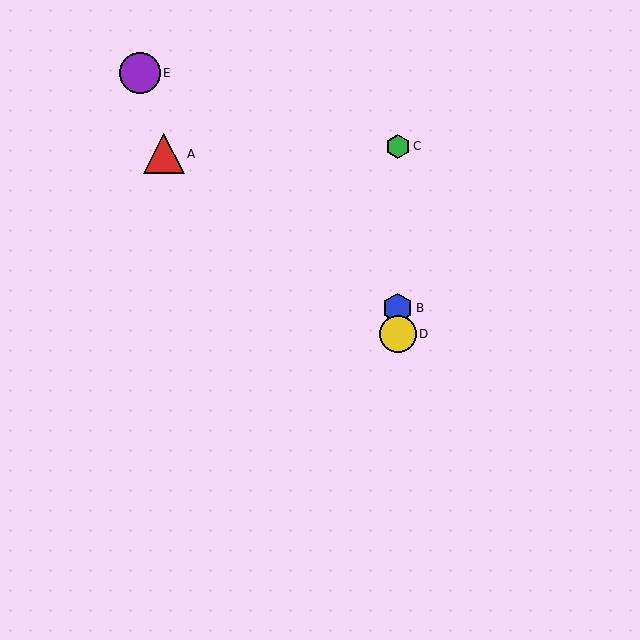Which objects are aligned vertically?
Objects B, C, D are aligned vertically.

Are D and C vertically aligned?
Yes, both are at x≈398.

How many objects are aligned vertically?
3 objects (B, C, D) are aligned vertically.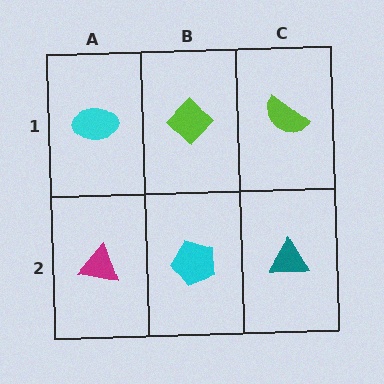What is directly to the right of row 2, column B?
A teal triangle.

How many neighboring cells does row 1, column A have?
2.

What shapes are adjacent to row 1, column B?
A cyan pentagon (row 2, column B), a cyan ellipse (row 1, column A), a lime semicircle (row 1, column C).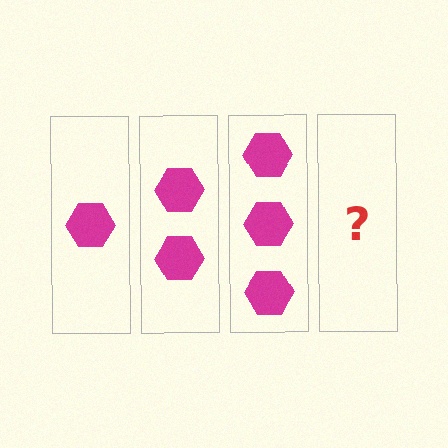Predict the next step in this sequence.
The next step is 4 hexagons.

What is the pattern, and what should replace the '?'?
The pattern is that each step adds one more hexagon. The '?' should be 4 hexagons.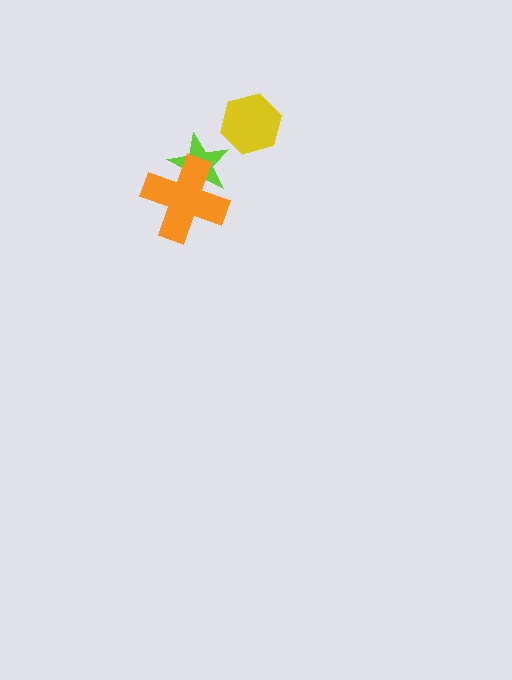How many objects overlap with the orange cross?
1 object overlaps with the orange cross.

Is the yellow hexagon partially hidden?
No, no other shape covers it.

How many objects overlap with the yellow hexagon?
0 objects overlap with the yellow hexagon.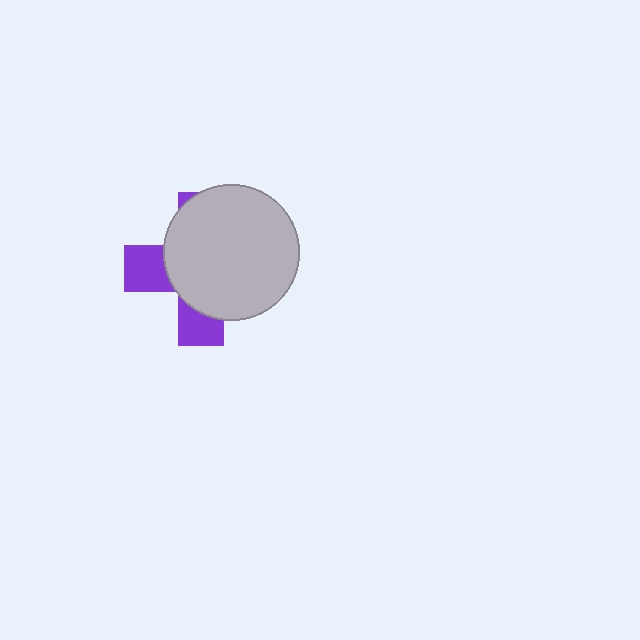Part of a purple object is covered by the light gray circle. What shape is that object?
It is a cross.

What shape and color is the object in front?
The object in front is a light gray circle.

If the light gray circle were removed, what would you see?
You would see the complete purple cross.